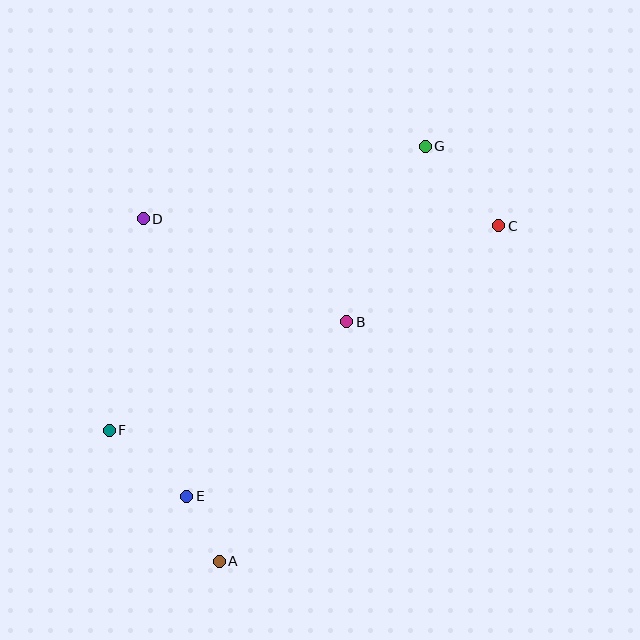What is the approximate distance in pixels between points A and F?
The distance between A and F is approximately 171 pixels.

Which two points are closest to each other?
Points A and E are closest to each other.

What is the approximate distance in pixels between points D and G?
The distance between D and G is approximately 291 pixels.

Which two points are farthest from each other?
Points A and G are farthest from each other.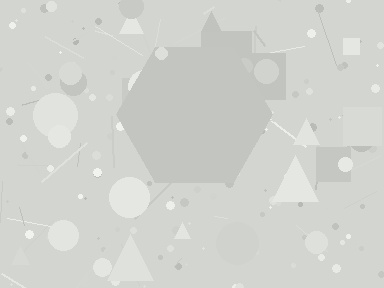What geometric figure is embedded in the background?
A hexagon is embedded in the background.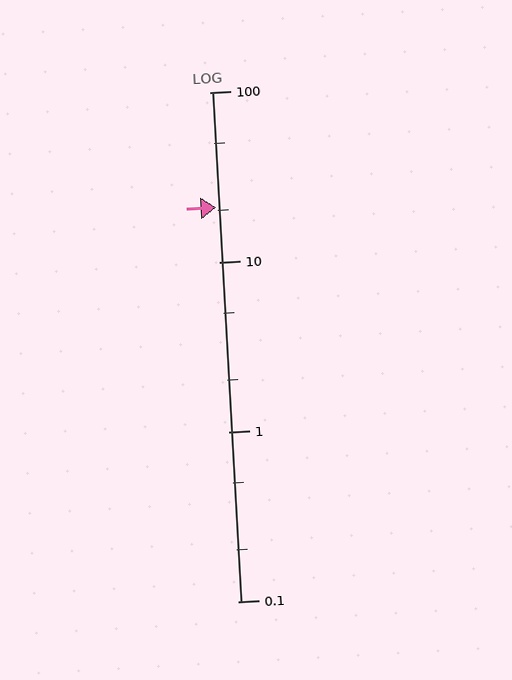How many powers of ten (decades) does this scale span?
The scale spans 3 decades, from 0.1 to 100.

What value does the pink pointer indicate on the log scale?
The pointer indicates approximately 21.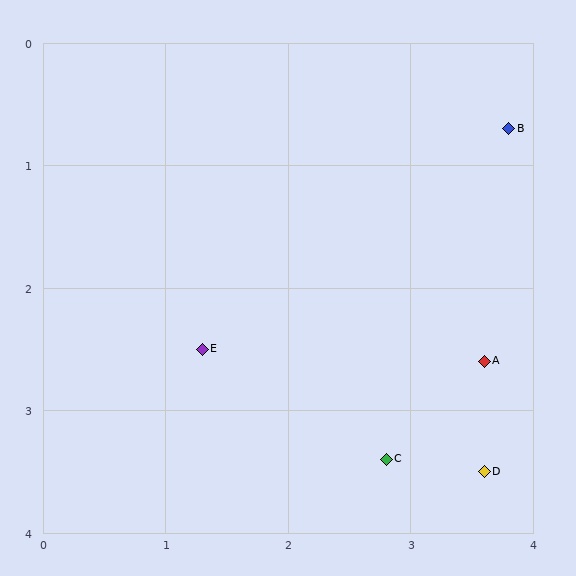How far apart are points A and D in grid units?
Points A and D are about 0.9 grid units apart.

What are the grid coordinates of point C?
Point C is at approximately (2.8, 3.4).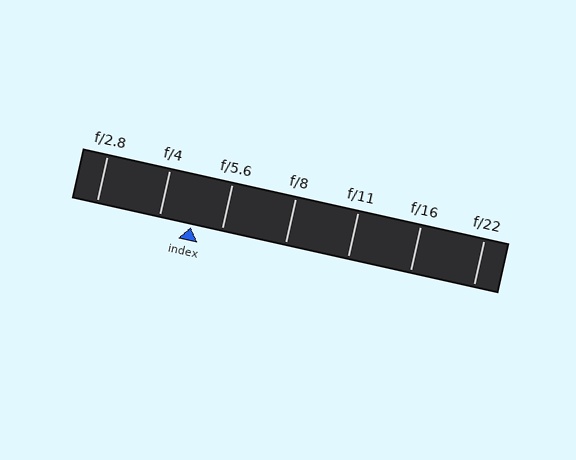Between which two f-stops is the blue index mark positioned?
The index mark is between f/4 and f/5.6.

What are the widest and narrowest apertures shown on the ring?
The widest aperture shown is f/2.8 and the narrowest is f/22.